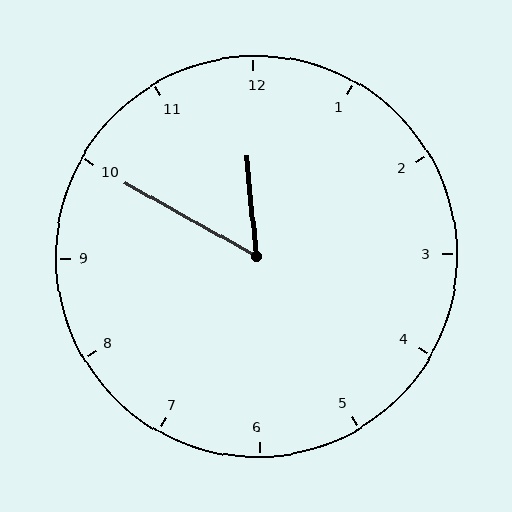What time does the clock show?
11:50.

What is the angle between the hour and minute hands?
Approximately 55 degrees.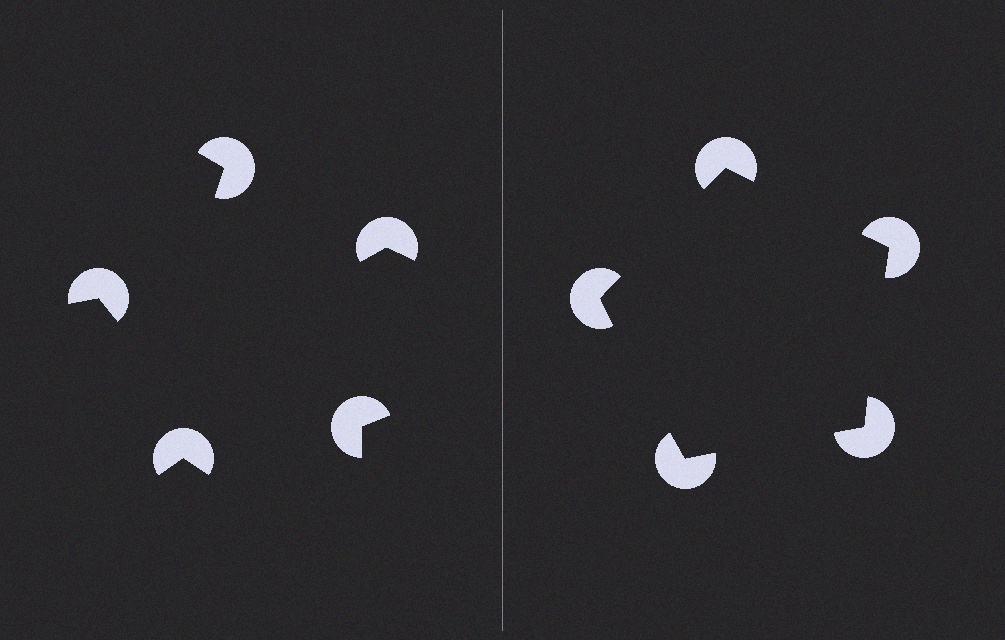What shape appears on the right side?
An illusory pentagon.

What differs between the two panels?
The pac-man discs are positioned identically on both sides; only the wedge orientations differ. On the right they align to a pentagon; on the left they are misaligned.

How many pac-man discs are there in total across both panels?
10 — 5 on each side.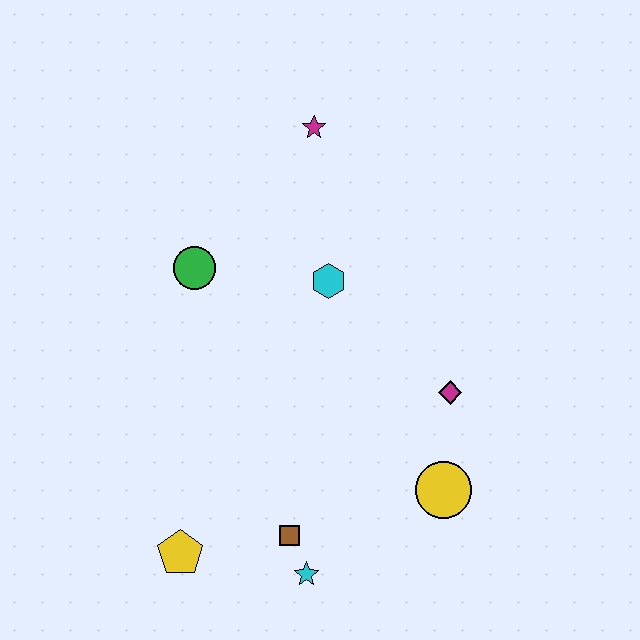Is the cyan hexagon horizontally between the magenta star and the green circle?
No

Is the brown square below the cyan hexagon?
Yes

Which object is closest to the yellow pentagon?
The brown square is closest to the yellow pentagon.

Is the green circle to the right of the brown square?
No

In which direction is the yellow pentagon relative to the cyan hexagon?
The yellow pentagon is below the cyan hexagon.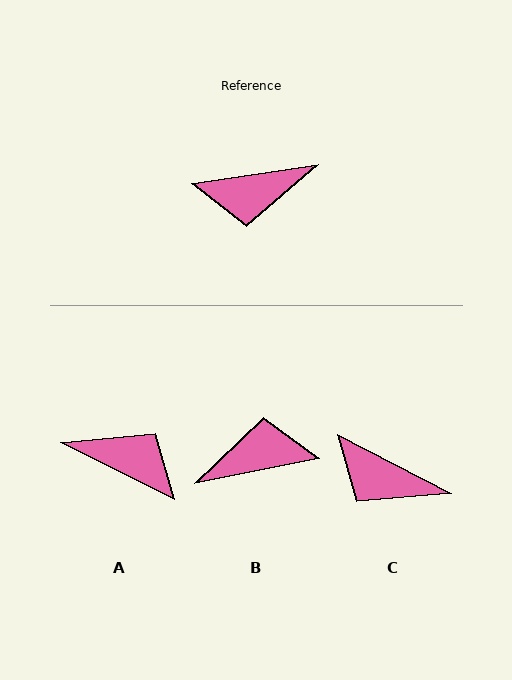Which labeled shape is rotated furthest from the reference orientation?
B, about 178 degrees away.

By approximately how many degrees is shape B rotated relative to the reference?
Approximately 178 degrees clockwise.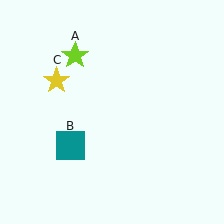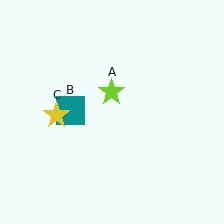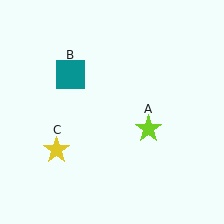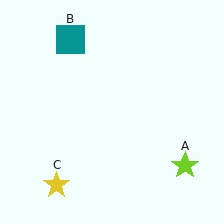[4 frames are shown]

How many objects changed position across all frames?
3 objects changed position: lime star (object A), teal square (object B), yellow star (object C).